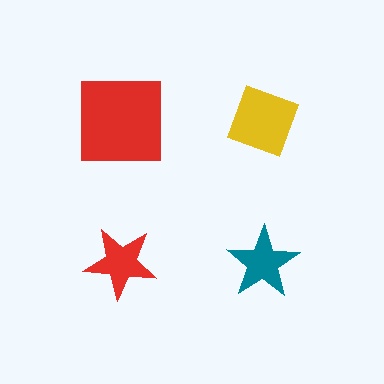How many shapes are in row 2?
2 shapes.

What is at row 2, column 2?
A teal star.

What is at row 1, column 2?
A yellow diamond.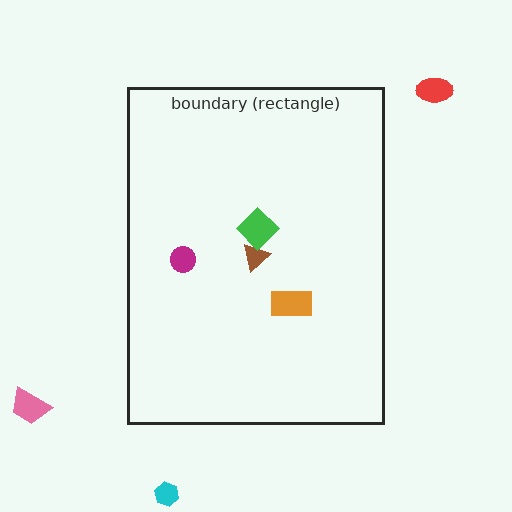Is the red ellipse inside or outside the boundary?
Outside.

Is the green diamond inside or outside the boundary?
Inside.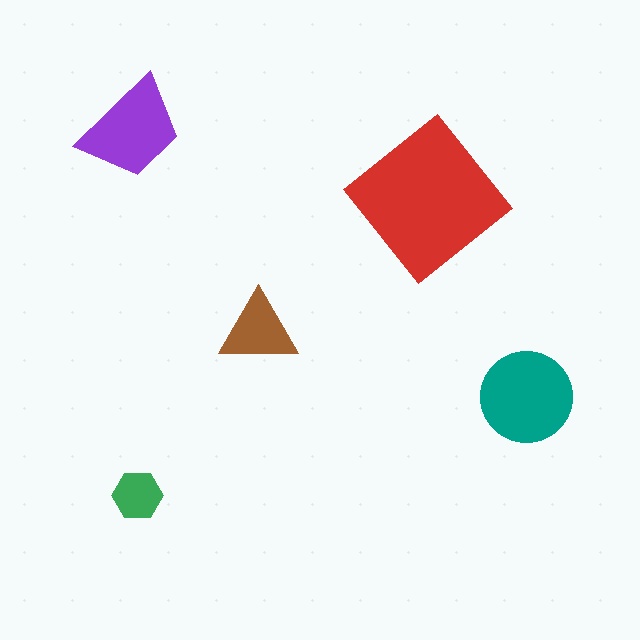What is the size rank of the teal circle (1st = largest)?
2nd.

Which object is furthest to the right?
The teal circle is rightmost.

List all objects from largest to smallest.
The red diamond, the teal circle, the purple trapezoid, the brown triangle, the green hexagon.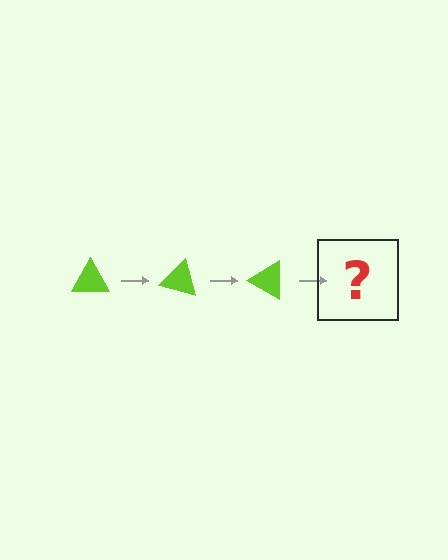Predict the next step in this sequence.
The next step is a lime triangle rotated 45 degrees.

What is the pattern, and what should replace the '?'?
The pattern is that the triangle rotates 15 degrees each step. The '?' should be a lime triangle rotated 45 degrees.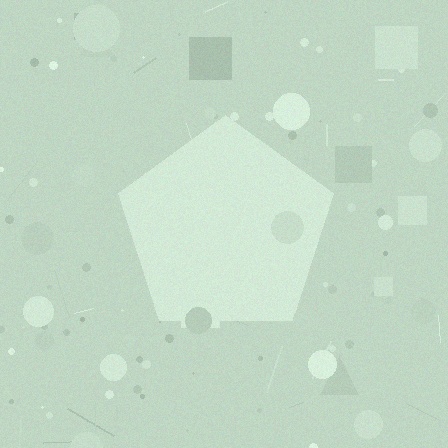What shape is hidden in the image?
A pentagon is hidden in the image.